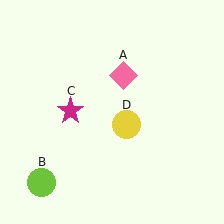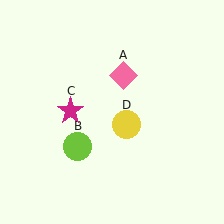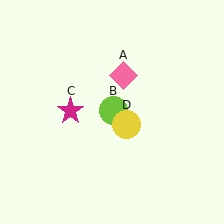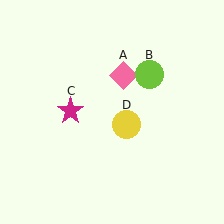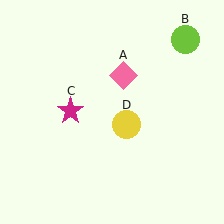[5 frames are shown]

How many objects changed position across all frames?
1 object changed position: lime circle (object B).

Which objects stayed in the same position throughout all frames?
Pink diamond (object A) and magenta star (object C) and yellow circle (object D) remained stationary.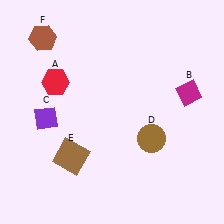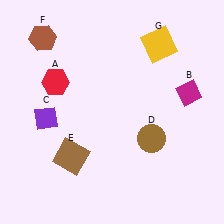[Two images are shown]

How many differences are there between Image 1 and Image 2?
There is 1 difference between the two images.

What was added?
A yellow square (G) was added in Image 2.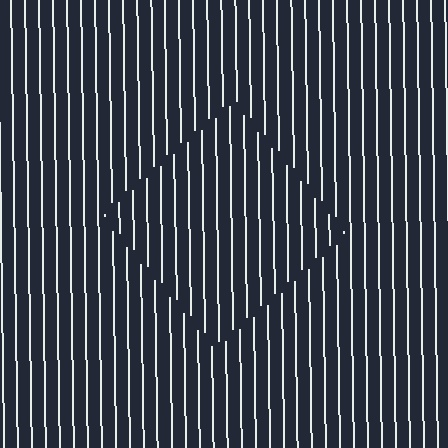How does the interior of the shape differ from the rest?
The interior of the shape contains the same grating, shifted by half a period — the contour is defined by the phase discontinuity where line-ends from the inner and outer gratings abut.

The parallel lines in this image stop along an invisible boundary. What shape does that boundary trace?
An illusory square. The interior of the shape contains the same grating, shifted by half a period — the contour is defined by the phase discontinuity where line-ends from the inner and outer gratings abut.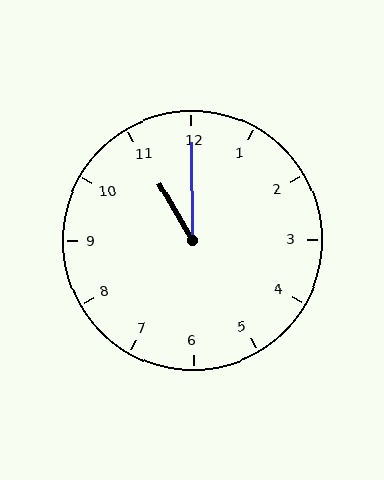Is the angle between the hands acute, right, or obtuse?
It is acute.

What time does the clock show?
11:00.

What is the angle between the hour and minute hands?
Approximately 30 degrees.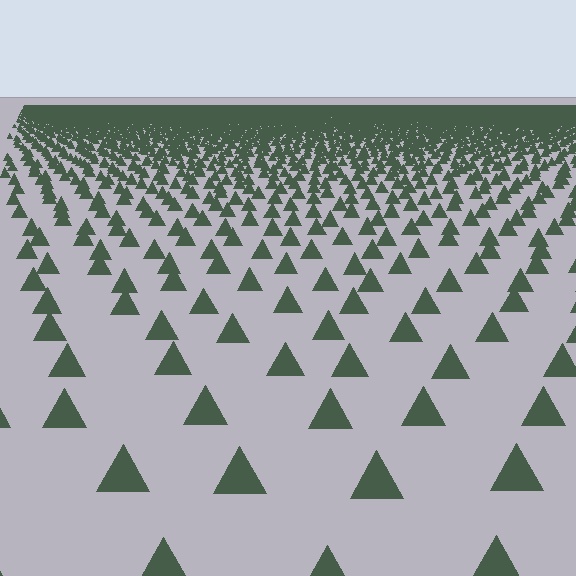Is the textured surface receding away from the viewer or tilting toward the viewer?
The surface is receding away from the viewer. Texture elements get smaller and denser toward the top.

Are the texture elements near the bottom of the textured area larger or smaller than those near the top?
Larger. Near the bottom, elements are closer to the viewer and appear at a bigger on-screen size.